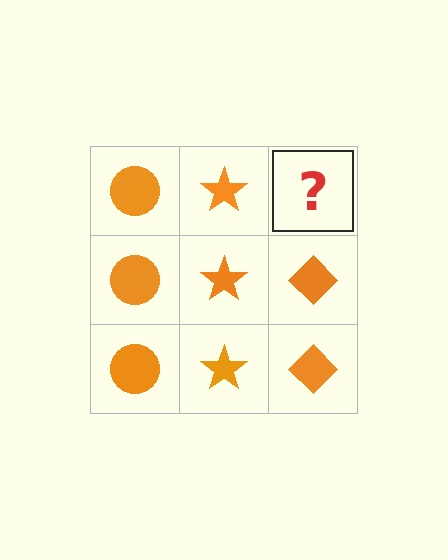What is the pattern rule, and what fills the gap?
The rule is that each column has a consistent shape. The gap should be filled with an orange diamond.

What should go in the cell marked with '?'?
The missing cell should contain an orange diamond.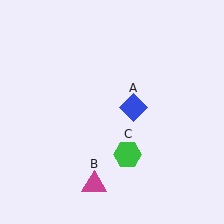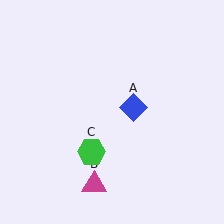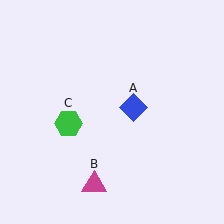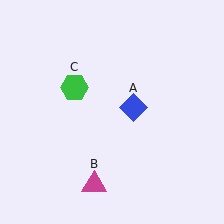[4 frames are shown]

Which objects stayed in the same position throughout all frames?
Blue diamond (object A) and magenta triangle (object B) remained stationary.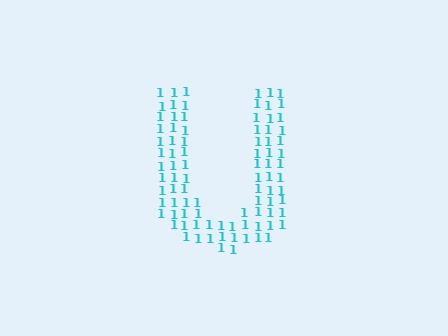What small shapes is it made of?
It is made of small digit 1's.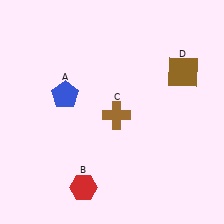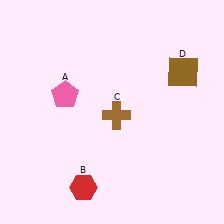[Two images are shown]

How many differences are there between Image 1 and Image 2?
There is 1 difference between the two images.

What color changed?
The pentagon (A) changed from blue in Image 1 to pink in Image 2.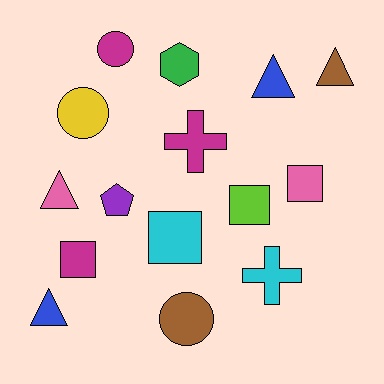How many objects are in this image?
There are 15 objects.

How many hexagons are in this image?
There is 1 hexagon.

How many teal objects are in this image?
There are no teal objects.